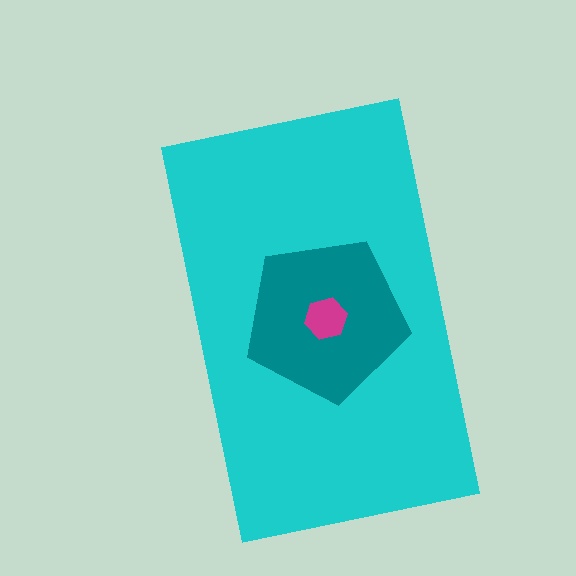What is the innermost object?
The magenta hexagon.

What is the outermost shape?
The cyan rectangle.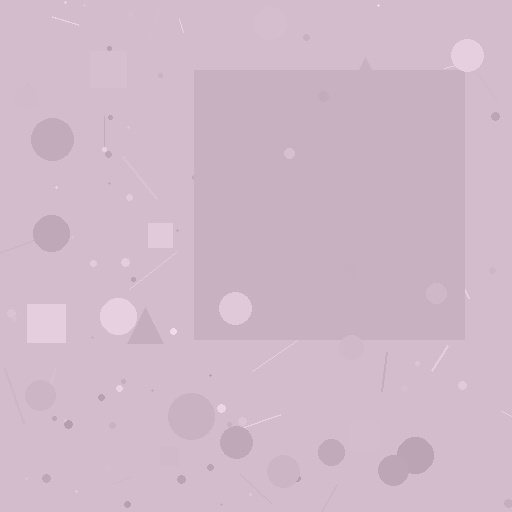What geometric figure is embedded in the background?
A square is embedded in the background.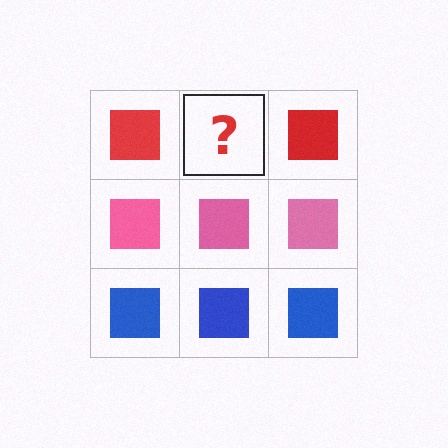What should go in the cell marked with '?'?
The missing cell should contain a red square.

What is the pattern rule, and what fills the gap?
The rule is that each row has a consistent color. The gap should be filled with a red square.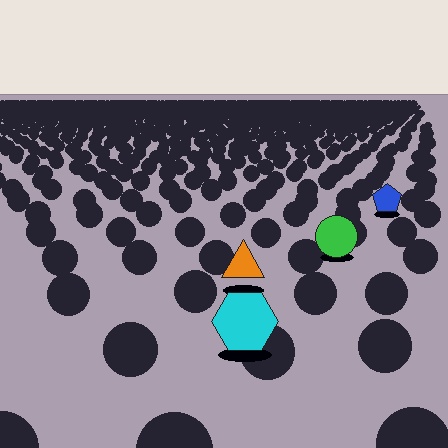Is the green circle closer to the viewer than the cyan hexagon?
No. The cyan hexagon is closer — you can tell from the texture gradient: the ground texture is coarser near it.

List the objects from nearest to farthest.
From nearest to farthest: the cyan hexagon, the orange triangle, the green circle, the blue pentagon.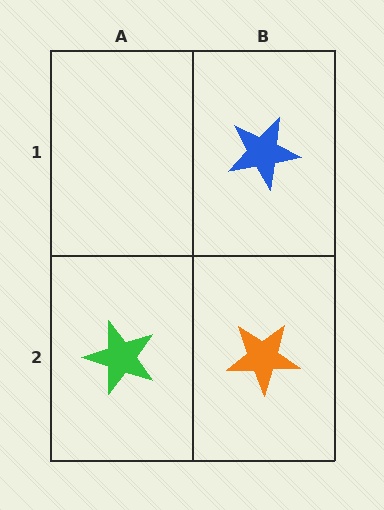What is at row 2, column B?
An orange star.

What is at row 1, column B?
A blue star.